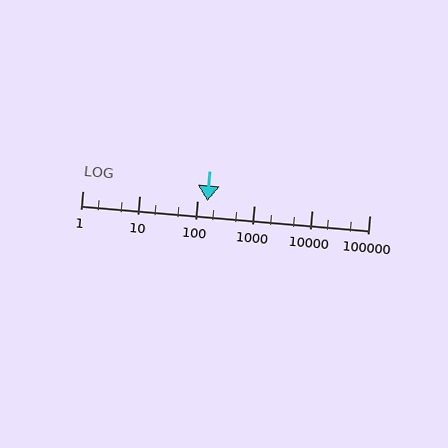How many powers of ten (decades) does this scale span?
The scale spans 5 decades, from 1 to 100000.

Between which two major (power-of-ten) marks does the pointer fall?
The pointer is between 100 and 1000.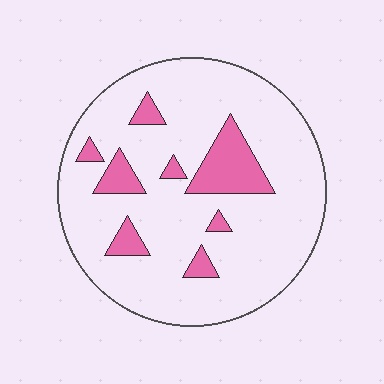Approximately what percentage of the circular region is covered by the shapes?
Approximately 15%.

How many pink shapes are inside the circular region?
8.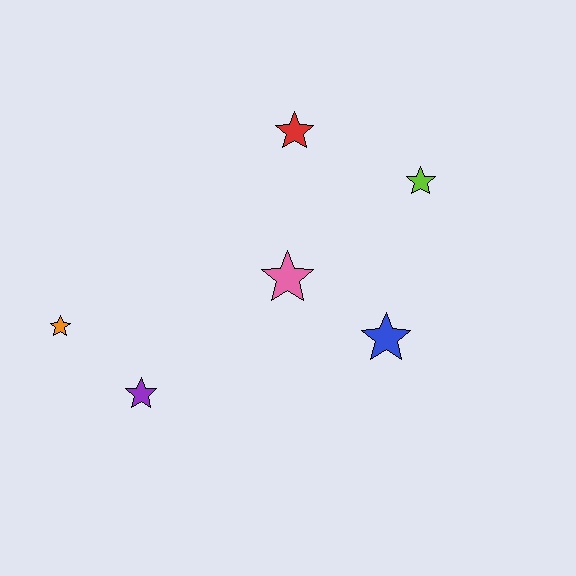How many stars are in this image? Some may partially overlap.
There are 6 stars.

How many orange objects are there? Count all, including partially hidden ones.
There is 1 orange object.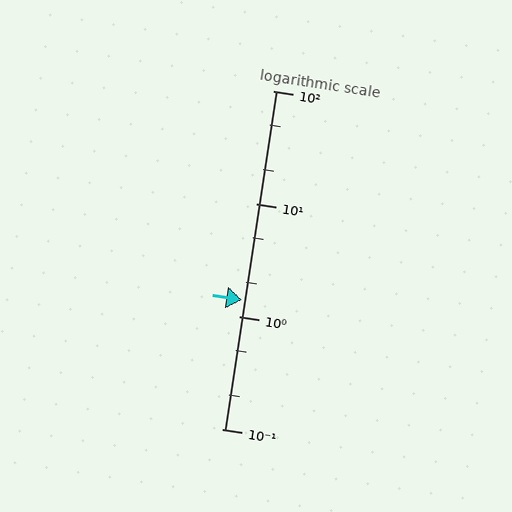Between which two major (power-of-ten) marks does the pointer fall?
The pointer is between 1 and 10.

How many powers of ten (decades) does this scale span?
The scale spans 3 decades, from 0.1 to 100.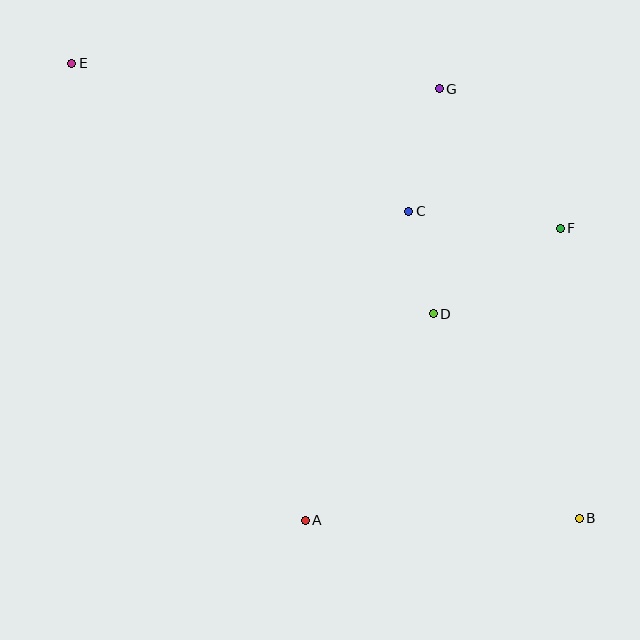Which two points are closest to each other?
Points C and D are closest to each other.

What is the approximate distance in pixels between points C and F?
The distance between C and F is approximately 152 pixels.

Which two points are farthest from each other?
Points B and E are farthest from each other.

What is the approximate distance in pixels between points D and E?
The distance between D and E is approximately 440 pixels.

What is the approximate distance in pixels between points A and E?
The distance between A and E is approximately 514 pixels.